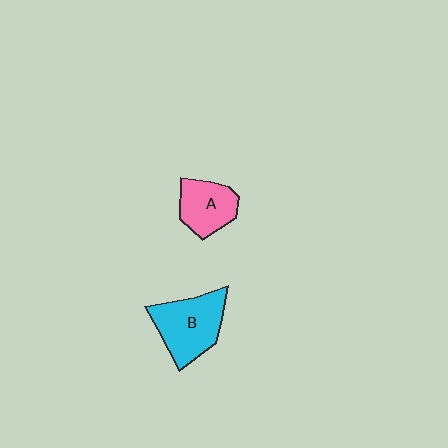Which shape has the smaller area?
Shape A (pink).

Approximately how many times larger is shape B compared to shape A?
Approximately 1.4 times.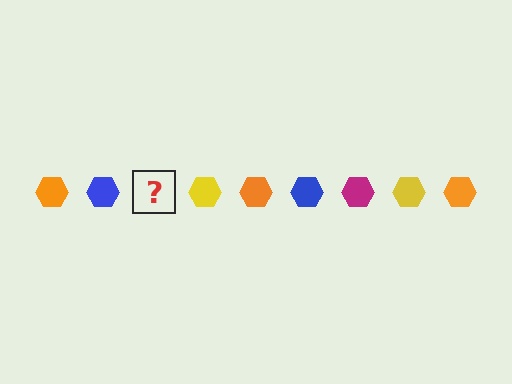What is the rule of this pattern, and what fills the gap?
The rule is that the pattern cycles through orange, blue, magenta, yellow hexagons. The gap should be filled with a magenta hexagon.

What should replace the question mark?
The question mark should be replaced with a magenta hexagon.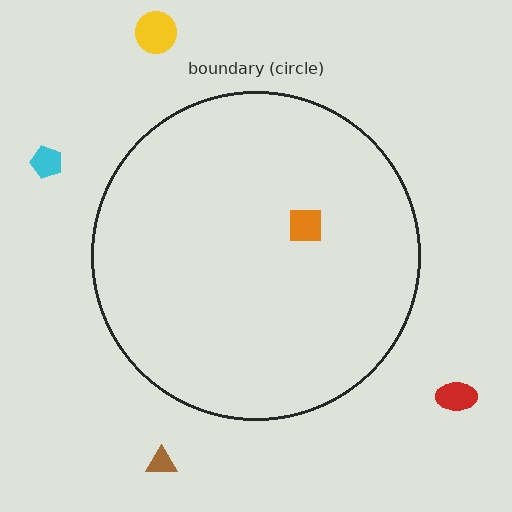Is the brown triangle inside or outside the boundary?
Outside.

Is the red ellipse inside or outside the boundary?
Outside.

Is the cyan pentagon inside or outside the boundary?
Outside.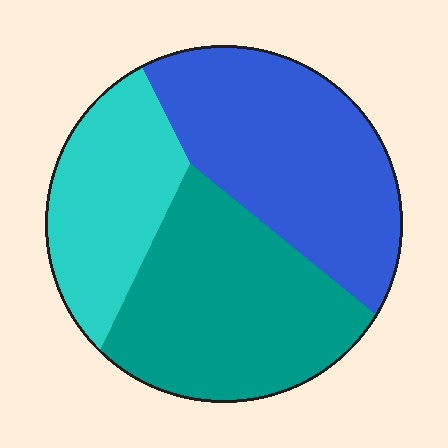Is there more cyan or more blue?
Blue.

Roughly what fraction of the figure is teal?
Teal covers around 40% of the figure.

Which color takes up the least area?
Cyan, at roughly 25%.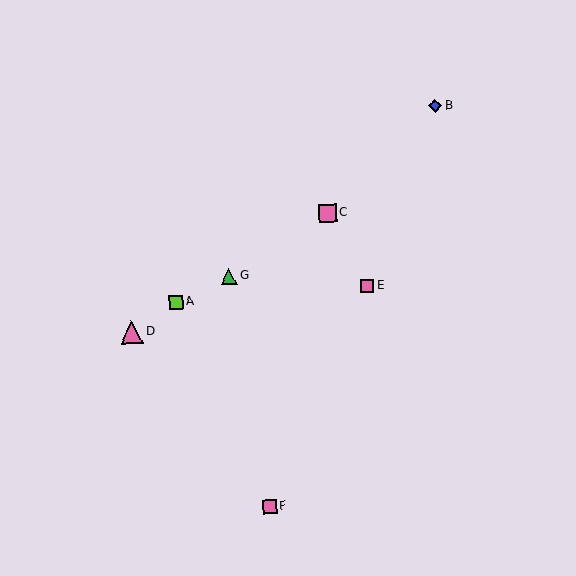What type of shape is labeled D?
Shape D is a pink triangle.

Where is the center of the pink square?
The center of the pink square is at (367, 286).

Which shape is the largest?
The pink triangle (labeled D) is the largest.